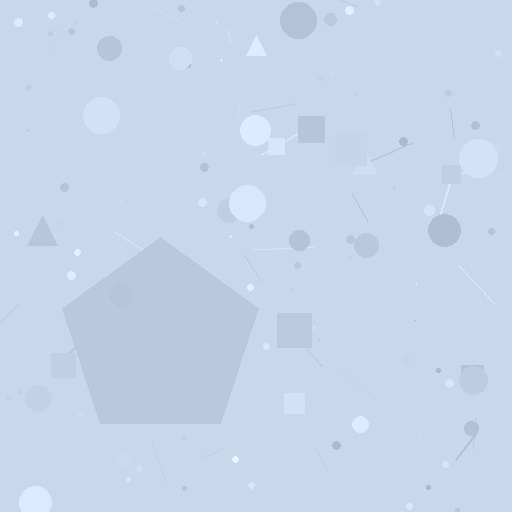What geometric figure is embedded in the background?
A pentagon is embedded in the background.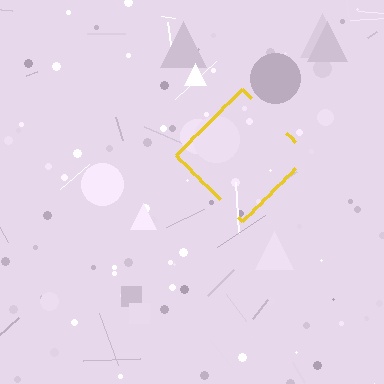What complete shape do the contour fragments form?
The contour fragments form a diamond.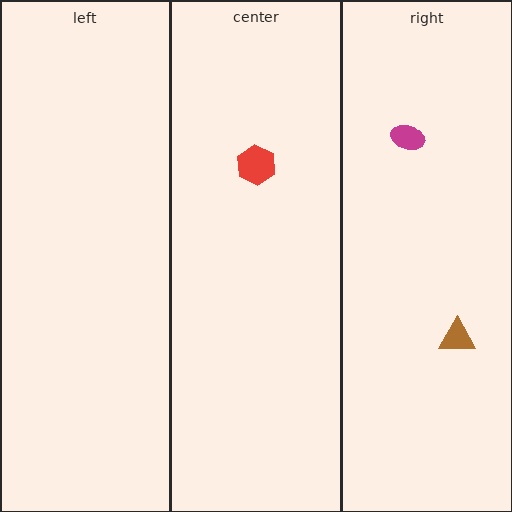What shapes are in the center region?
The red hexagon.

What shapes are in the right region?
The magenta ellipse, the brown triangle.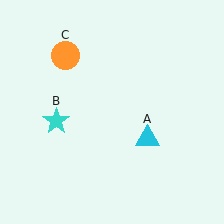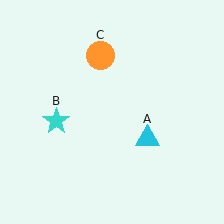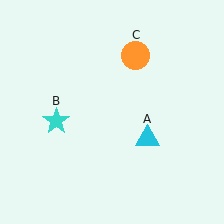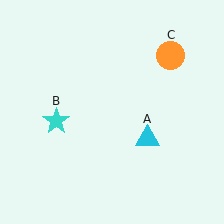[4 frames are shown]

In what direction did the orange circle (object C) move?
The orange circle (object C) moved right.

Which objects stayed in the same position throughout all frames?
Cyan triangle (object A) and cyan star (object B) remained stationary.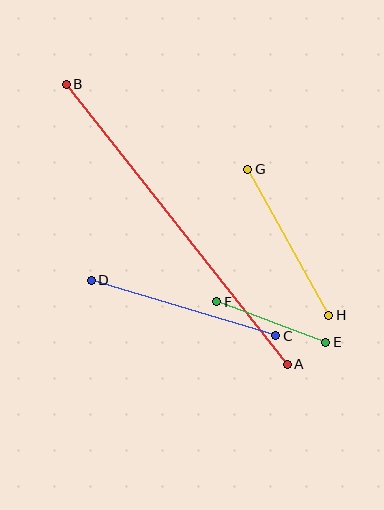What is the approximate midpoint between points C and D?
The midpoint is at approximately (183, 308) pixels.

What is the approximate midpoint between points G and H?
The midpoint is at approximately (288, 242) pixels.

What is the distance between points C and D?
The distance is approximately 193 pixels.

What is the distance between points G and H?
The distance is approximately 167 pixels.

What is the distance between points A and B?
The distance is approximately 357 pixels.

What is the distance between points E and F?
The distance is approximately 116 pixels.